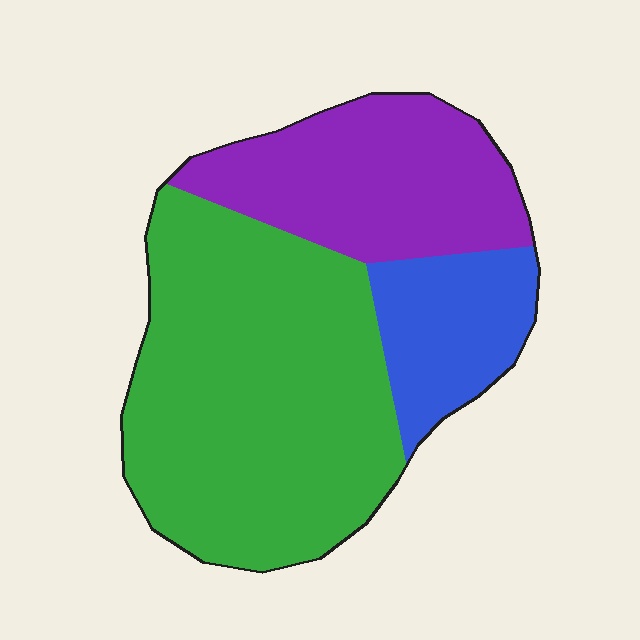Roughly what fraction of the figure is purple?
Purple takes up about one quarter (1/4) of the figure.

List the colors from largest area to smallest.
From largest to smallest: green, purple, blue.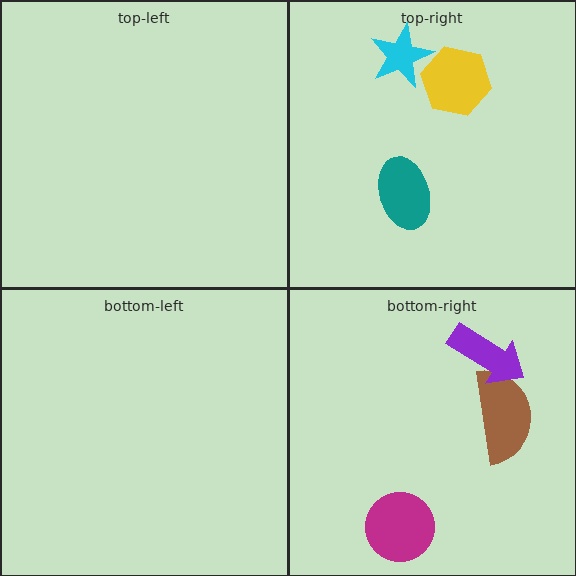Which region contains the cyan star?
The top-right region.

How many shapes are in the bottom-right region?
3.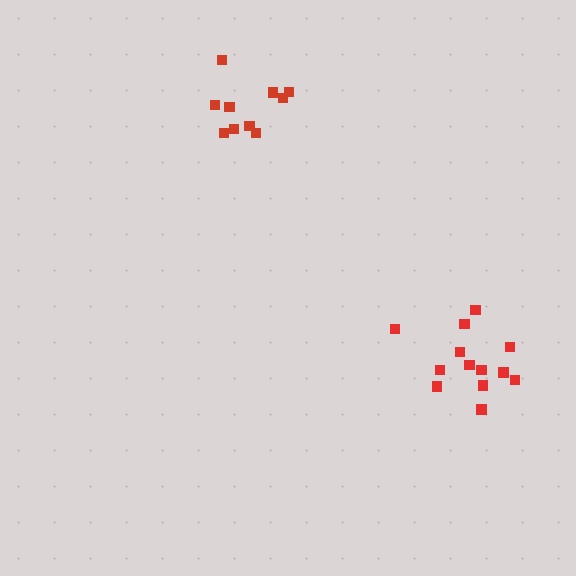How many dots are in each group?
Group 1: 13 dots, Group 2: 10 dots (23 total).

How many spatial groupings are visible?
There are 2 spatial groupings.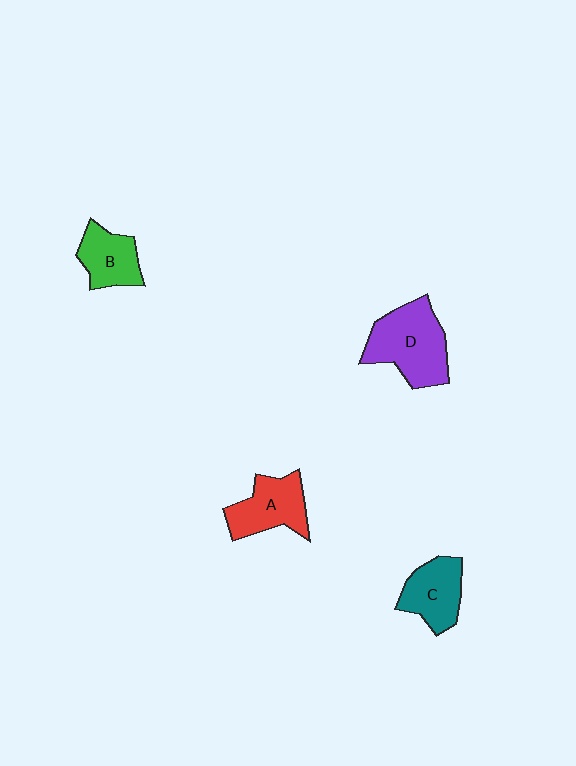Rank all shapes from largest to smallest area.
From largest to smallest: D (purple), A (red), C (teal), B (green).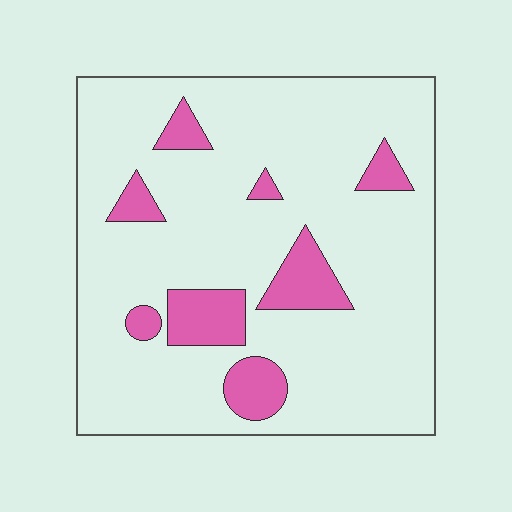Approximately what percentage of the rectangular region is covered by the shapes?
Approximately 15%.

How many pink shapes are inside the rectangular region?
8.